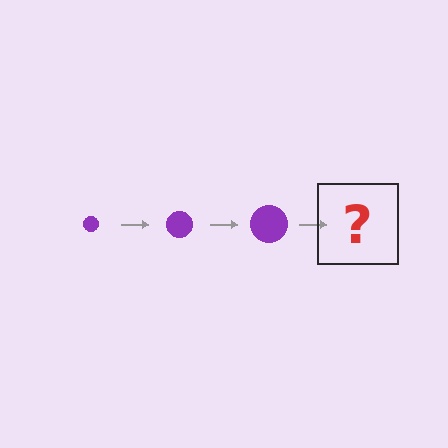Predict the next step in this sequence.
The next step is a purple circle, larger than the previous one.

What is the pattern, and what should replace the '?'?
The pattern is that the circle gets progressively larger each step. The '?' should be a purple circle, larger than the previous one.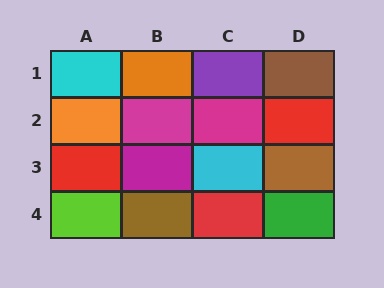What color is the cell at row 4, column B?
Brown.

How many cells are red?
3 cells are red.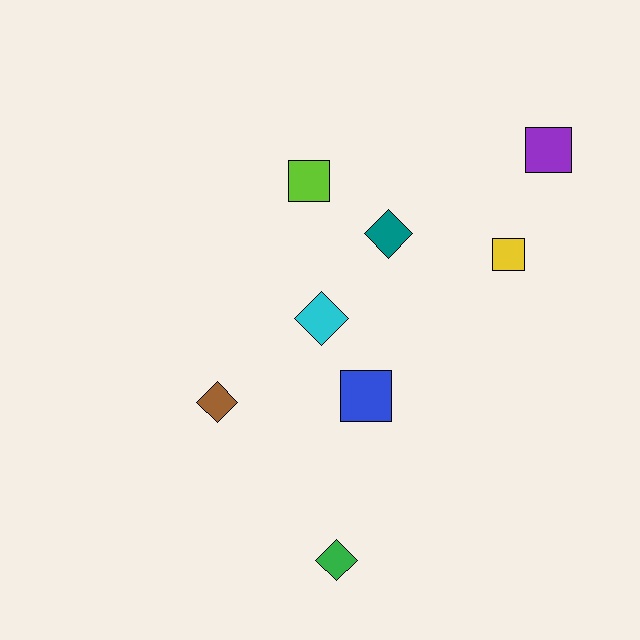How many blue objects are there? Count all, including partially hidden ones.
There is 1 blue object.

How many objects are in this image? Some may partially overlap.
There are 8 objects.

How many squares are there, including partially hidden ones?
There are 4 squares.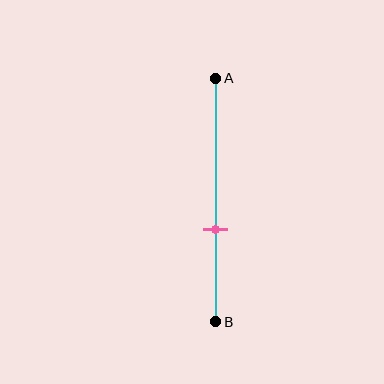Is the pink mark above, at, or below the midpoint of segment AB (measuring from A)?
The pink mark is below the midpoint of segment AB.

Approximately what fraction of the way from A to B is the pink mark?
The pink mark is approximately 60% of the way from A to B.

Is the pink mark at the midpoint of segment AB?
No, the mark is at about 60% from A, not at the 50% midpoint.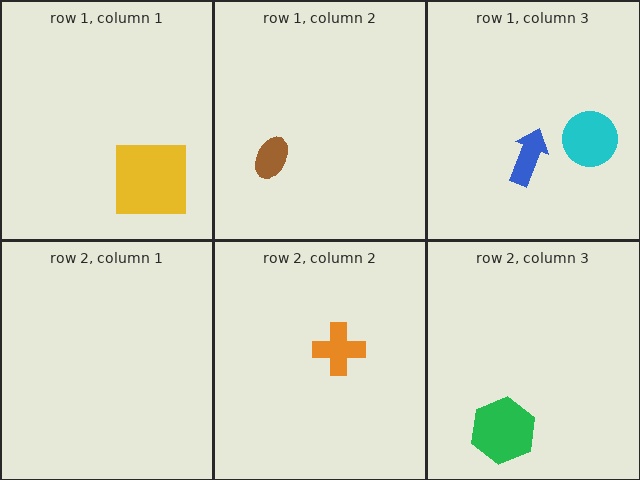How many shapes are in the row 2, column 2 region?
1.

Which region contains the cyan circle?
The row 1, column 3 region.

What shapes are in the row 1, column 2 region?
The brown ellipse.